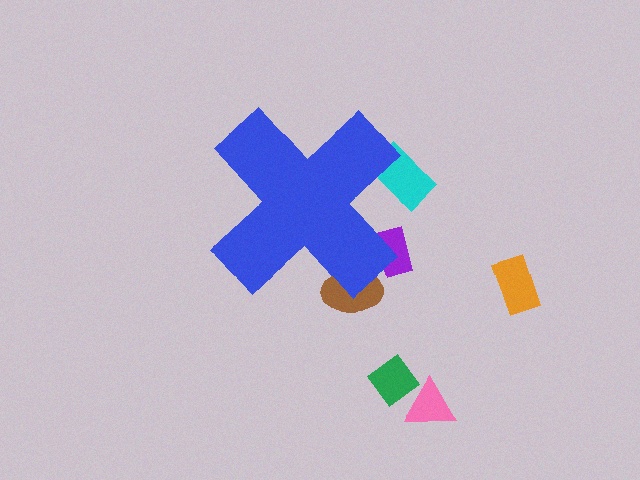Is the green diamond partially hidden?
No, the green diamond is fully visible.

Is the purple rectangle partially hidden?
Yes, the purple rectangle is partially hidden behind the blue cross.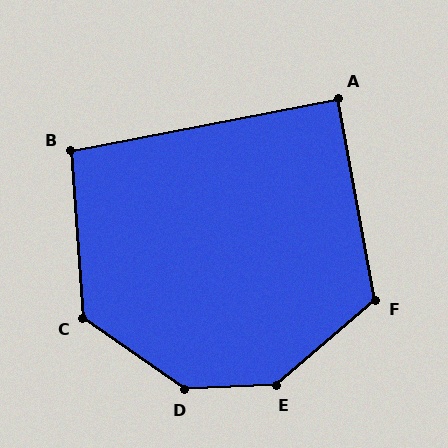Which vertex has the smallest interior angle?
A, at approximately 89 degrees.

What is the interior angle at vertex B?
Approximately 97 degrees (obtuse).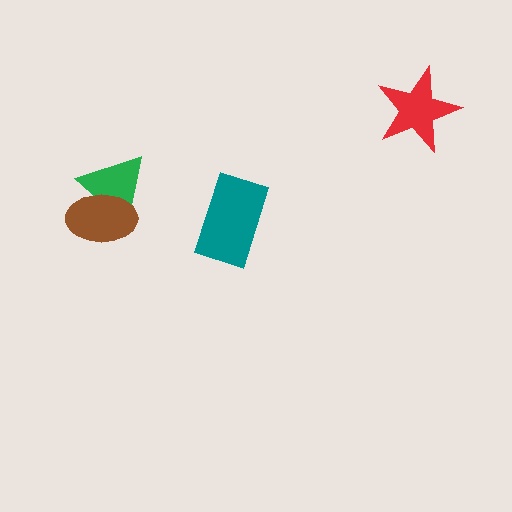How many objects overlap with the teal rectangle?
0 objects overlap with the teal rectangle.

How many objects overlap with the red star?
0 objects overlap with the red star.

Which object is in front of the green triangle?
The brown ellipse is in front of the green triangle.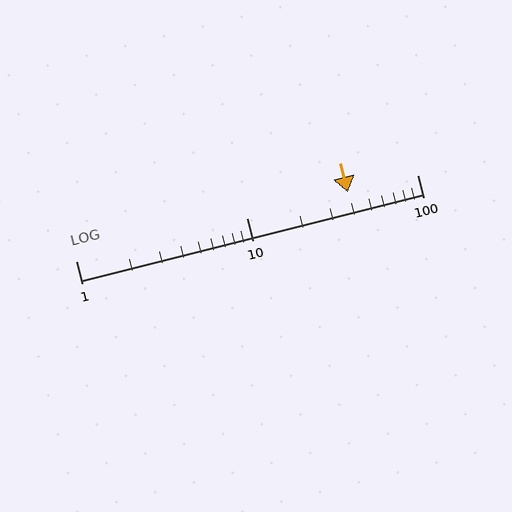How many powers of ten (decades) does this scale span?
The scale spans 2 decades, from 1 to 100.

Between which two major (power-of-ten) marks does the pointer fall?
The pointer is between 10 and 100.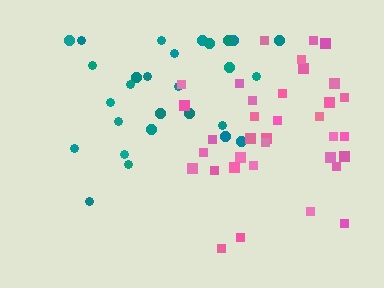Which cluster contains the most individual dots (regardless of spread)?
Pink (35).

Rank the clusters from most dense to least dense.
pink, teal.